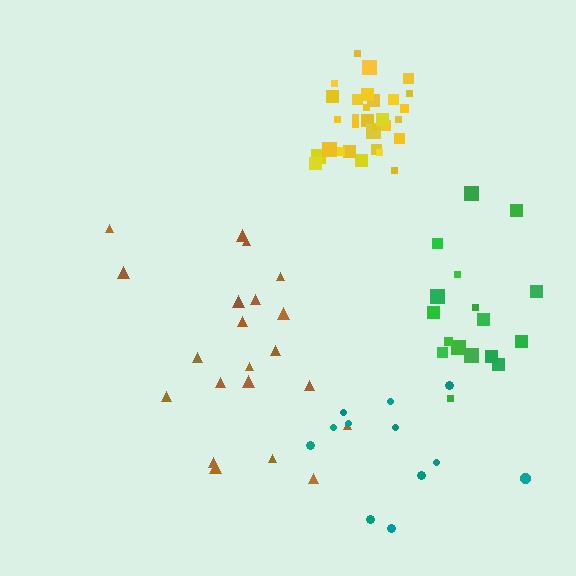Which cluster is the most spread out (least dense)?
Teal.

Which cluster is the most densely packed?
Yellow.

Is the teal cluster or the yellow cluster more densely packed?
Yellow.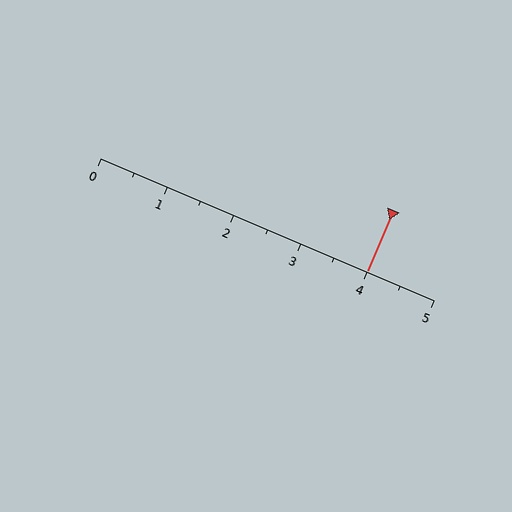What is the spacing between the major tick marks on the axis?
The major ticks are spaced 1 apart.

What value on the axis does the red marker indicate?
The marker indicates approximately 4.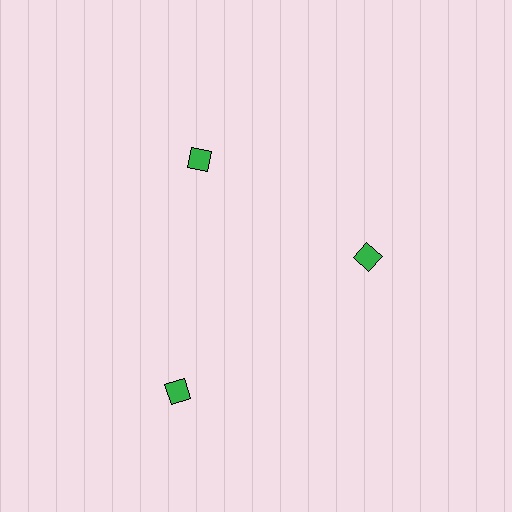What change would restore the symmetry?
The symmetry would be restored by moving it inward, back onto the ring so that all 3 diamonds sit at equal angles and equal distance from the center.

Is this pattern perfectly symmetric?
No. The 3 green diamonds are arranged in a ring, but one element near the 7 o'clock position is pushed outward from the center, breaking the 3-fold rotational symmetry.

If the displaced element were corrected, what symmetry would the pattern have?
It would have 3-fold rotational symmetry — the pattern would map onto itself every 120 degrees.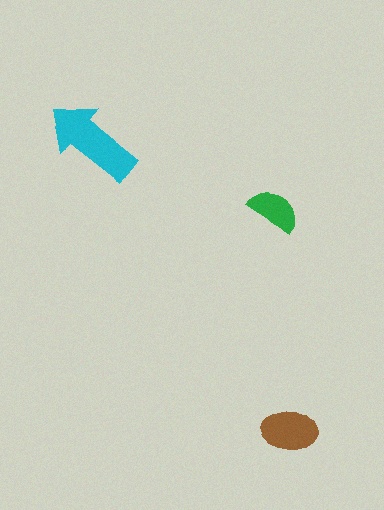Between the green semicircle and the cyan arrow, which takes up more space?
The cyan arrow.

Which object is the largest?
The cyan arrow.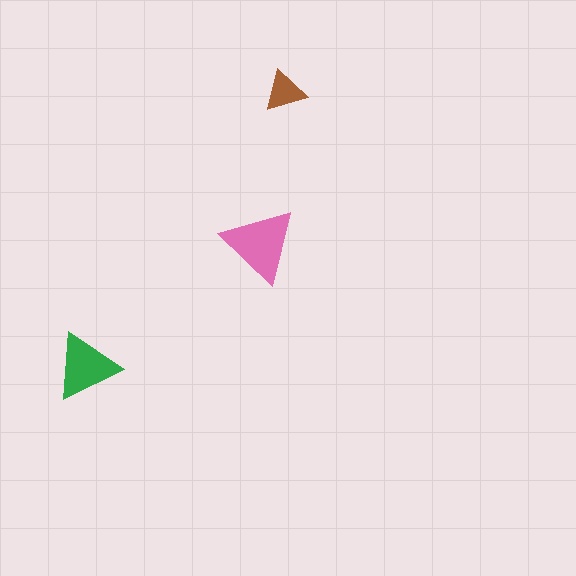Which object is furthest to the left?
The green triangle is leftmost.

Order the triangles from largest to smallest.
the pink one, the green one, the brown one.